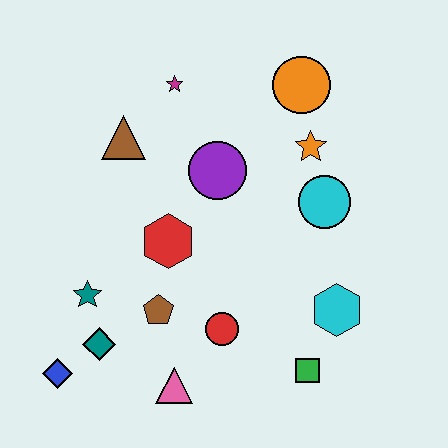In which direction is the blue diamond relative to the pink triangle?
The blue diamond is to the left of the pink triangle.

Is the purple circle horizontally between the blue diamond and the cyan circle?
Yes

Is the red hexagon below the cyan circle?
Yes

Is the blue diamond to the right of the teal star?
No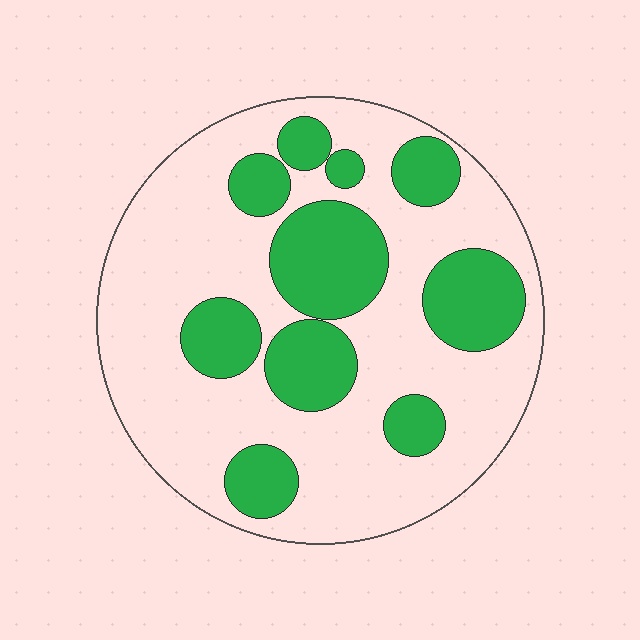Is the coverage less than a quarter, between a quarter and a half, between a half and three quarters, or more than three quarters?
Between a quarter and a half.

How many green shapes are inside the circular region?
10.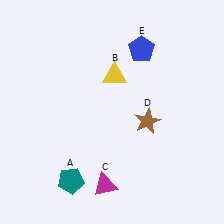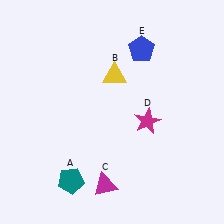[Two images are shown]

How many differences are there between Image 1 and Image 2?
There is 1 difference between the two images.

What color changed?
The star (D) changed from brown in Image 1 to magenta in Image 2.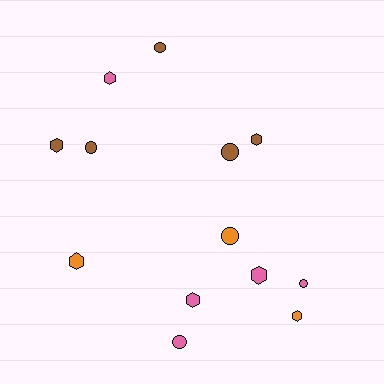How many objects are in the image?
There are 13 objects.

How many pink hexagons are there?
There are 3 pink hexagons.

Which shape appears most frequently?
Hexagon, with 7 objects.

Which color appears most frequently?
Brown, with 5 objects.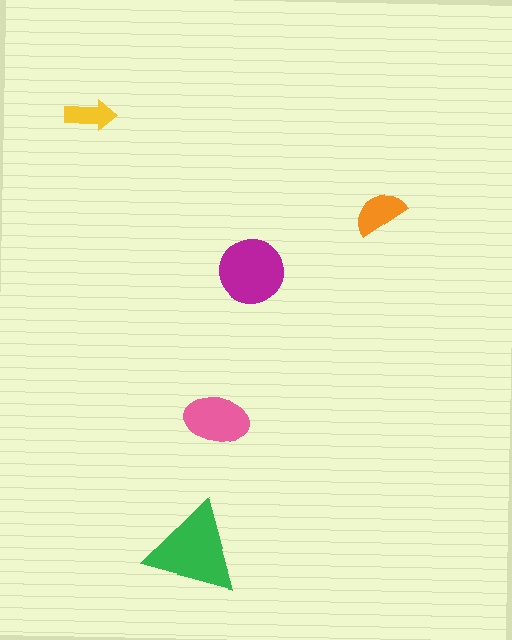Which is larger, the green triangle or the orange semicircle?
The green triangle.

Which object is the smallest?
The yellow arrow.